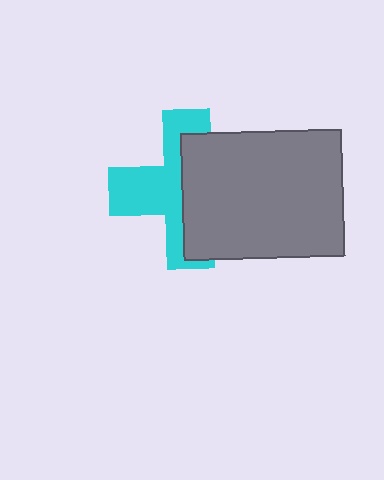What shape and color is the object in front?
The object in front is a gray rectangle.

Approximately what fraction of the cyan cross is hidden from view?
Roughly 50% of the cyan cross is hidden behind the gray rectangle.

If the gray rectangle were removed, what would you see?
You would see the complete cyan cross.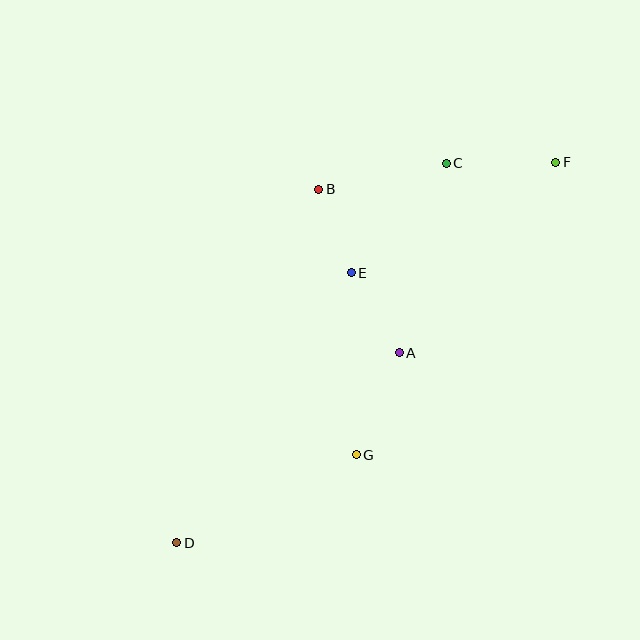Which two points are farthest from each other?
Points D and F are farthest from each other.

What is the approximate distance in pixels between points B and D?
The distance between B and D is approximately 381 pixels.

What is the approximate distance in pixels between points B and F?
The distance between B and F is approximately 239 pixels.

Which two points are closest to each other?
Points B and E are closest to each other.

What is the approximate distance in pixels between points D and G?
The distance between D and G is approximately 200 pixels.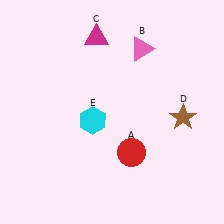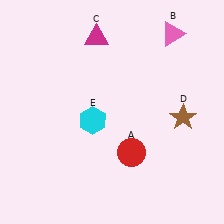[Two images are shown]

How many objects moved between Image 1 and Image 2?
1 object moved between the two images.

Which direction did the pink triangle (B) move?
The pink triangle (B) moved right.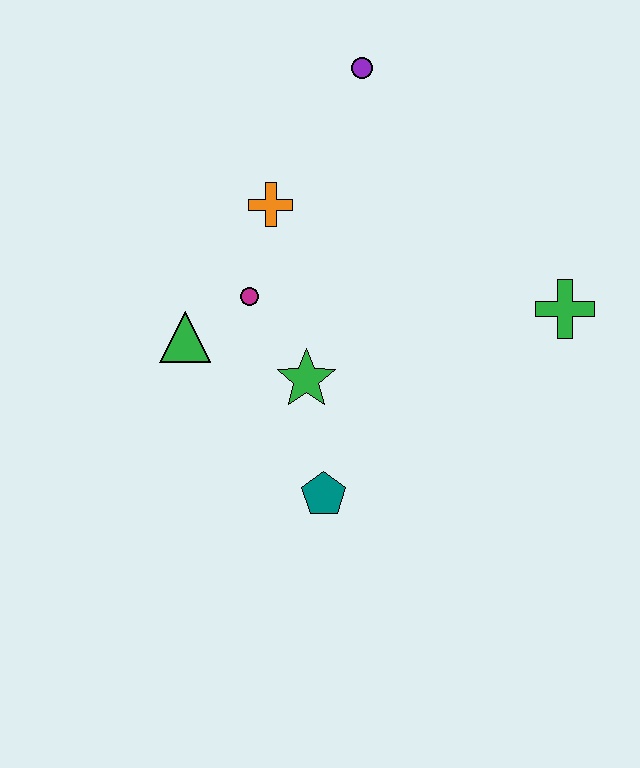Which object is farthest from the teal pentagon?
The purple circle is farthest from the teal pentagon.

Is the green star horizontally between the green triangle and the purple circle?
Yes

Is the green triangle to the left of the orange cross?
Yes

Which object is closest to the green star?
The magenta circle is closest to the green star.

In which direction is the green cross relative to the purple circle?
The green cross is below the purple circle.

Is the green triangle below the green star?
No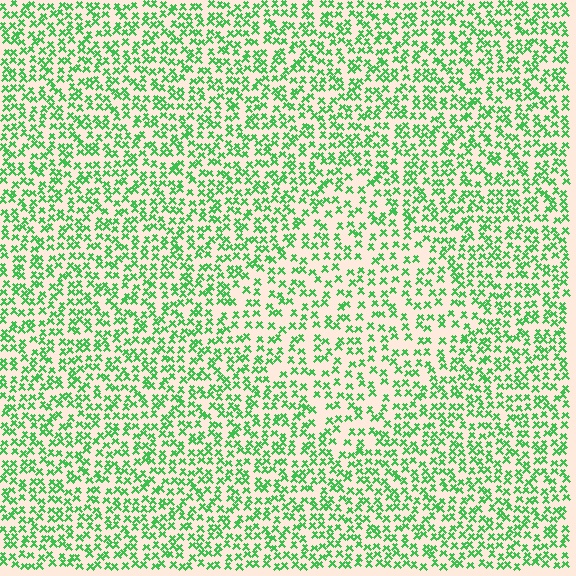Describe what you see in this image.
The image contains small green elements arranged at two different densities. A diamond-shaped region is visible where the elements are less densely packed than the surrounding area.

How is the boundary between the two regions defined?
The boundary is defined by a change in element density (approximately 1.5x ratio). All elements are the same color, size, and shape.